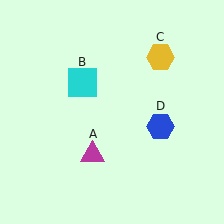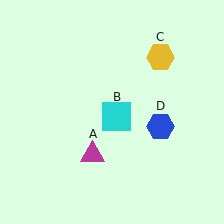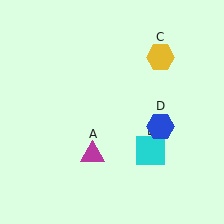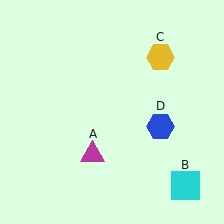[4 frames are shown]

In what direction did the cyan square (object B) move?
The cyan square (object B) moved down and to the right.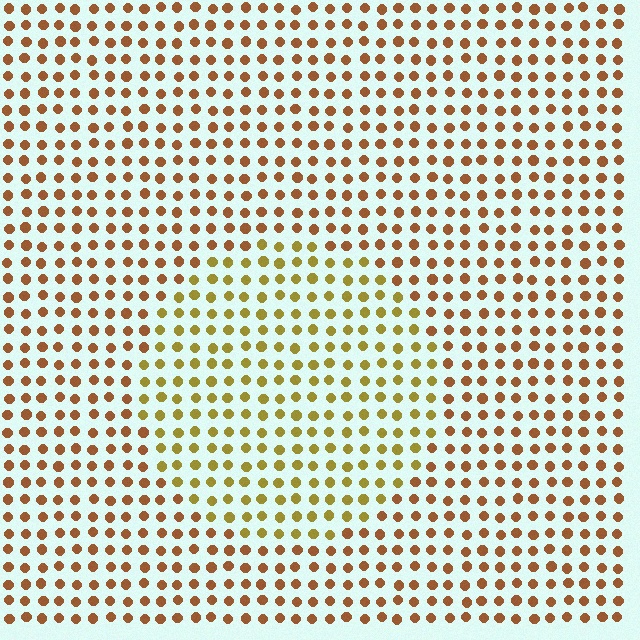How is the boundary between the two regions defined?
The boundary is defined purely by a slight shift in hue (about 31 degrees). Spacing, size, and orientation are identical on both sides.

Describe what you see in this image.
The image is filled with small brown elements in a uniform arrangement. A circle-shaped region is visible where the elements are tinted to a slightly different hue, forming a subtle color boundary.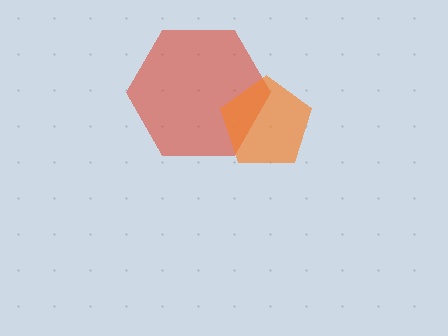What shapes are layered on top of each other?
The layered shapes are: a red hexagon, an orange pentagon.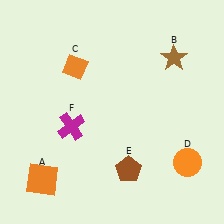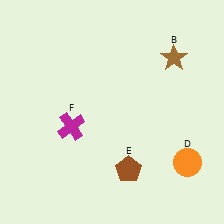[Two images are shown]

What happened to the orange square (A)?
The orange square (A) was removed in Image 2. It was in the bottom-left area of Image 1.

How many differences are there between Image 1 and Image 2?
There are 2 differences between the two images.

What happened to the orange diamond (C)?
The orange diamond (C) was removed in Image 2. It was in the top-left area of Image 1.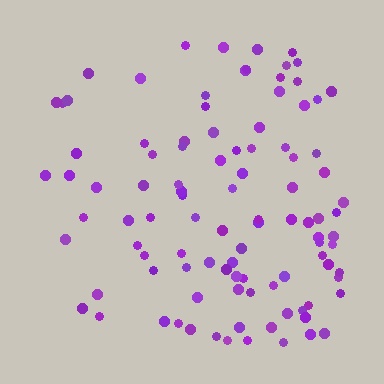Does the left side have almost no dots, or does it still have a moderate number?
Still a moderate number, just noticeably fewer than the right.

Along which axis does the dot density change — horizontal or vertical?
Horizontal.